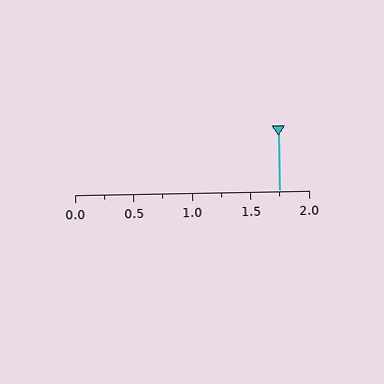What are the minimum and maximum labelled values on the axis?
The axis runs from 0.0 to 2.0.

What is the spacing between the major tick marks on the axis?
The major ticks are spaced 0.5 apart.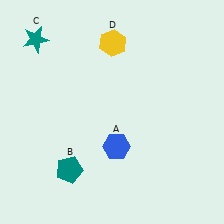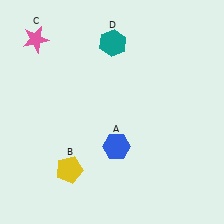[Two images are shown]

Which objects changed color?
B changed from teal to yellow. C changed from teal to pink. D changed from yellow to teal.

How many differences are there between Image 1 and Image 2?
There are 3 differences between the two images.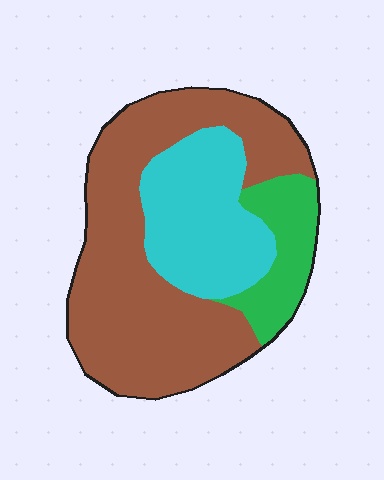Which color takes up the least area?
Green, at roughly 15%.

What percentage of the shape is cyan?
Cyan covers roughly 25% of the shape.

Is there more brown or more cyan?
Brown.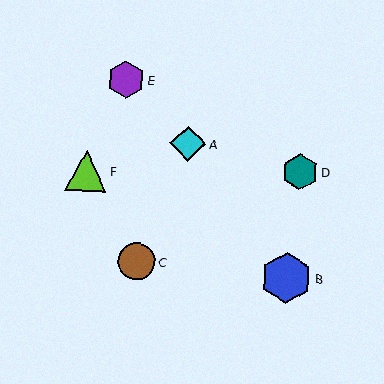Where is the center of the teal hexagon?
The center of the teal hexagon is at (300, 171).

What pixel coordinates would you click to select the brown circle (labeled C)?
Click at (137, 261) to select the brown circle C.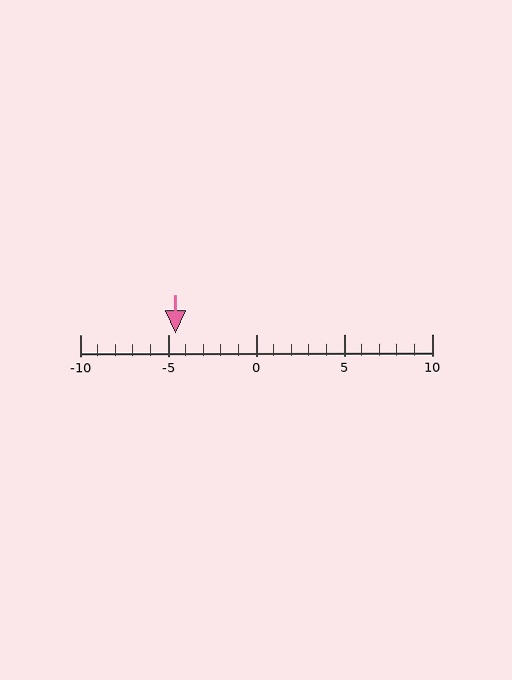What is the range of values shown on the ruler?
The ruler shows values from -10 to 10.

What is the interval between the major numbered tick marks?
The major tick marks are spaced 5 units apart.